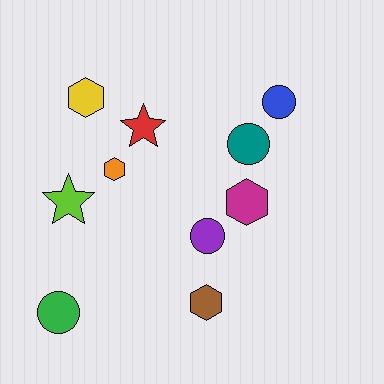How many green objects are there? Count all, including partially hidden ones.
There is 1 green object.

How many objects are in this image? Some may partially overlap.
There are 10 objects.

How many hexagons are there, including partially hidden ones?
There are 4 hexagons.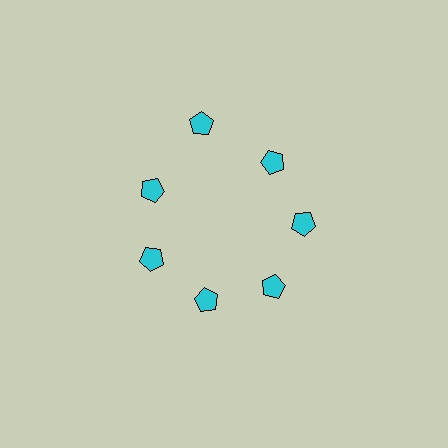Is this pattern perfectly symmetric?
No. The 7 cyan pentagons are arranged in a ring, but one element near the 12 o'clock position is pushed outward from the center, breaking the 7-fold rotational symmetry.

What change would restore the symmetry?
The symmetry would be restored by moving it inward, back onto the ring so that all 7 pentagons sit at equal angles and equal distance from the center.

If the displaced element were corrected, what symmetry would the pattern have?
It would have 7-fold rotational symmetry — the pattern would map onto itself every 51 degrees.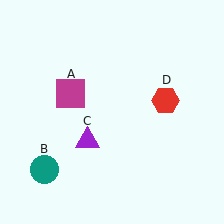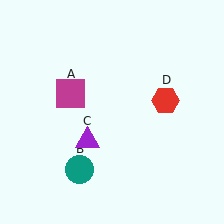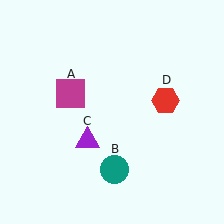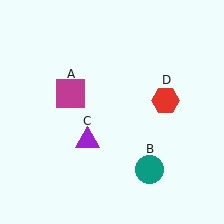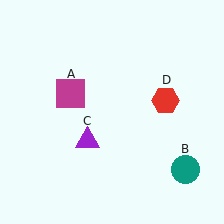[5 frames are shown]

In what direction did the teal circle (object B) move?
The teal circle (object B) moved right.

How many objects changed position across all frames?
1 object changed position: teal circle (object B).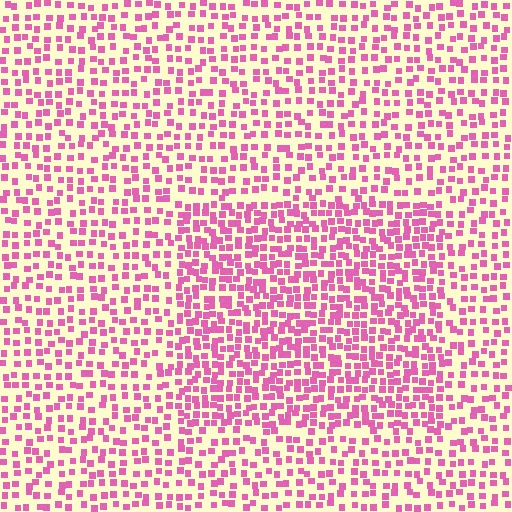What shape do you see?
I see a rectangle.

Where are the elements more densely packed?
The elements are more densely packed inside the rectangle boundary.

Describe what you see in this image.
The image contains small pink elements arranged at two different densities. A rectangle-shaped region is visible where the elements are more densely packed than the surrounding area.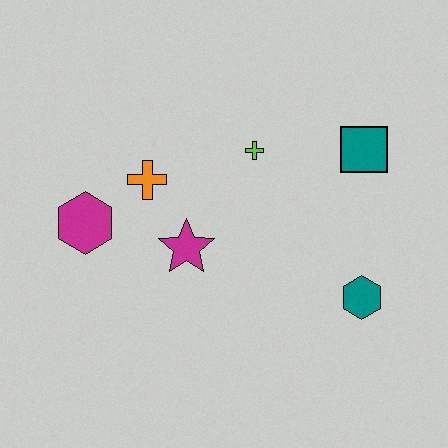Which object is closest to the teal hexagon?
The teal square is closest to the teal hexagon.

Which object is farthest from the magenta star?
The teal square is farthest from the magenta star.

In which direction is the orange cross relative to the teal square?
The orange cross is to the left of the teal square.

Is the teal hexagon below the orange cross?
Yes